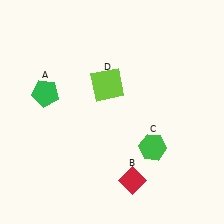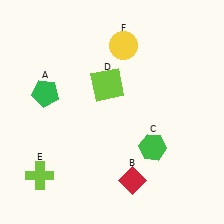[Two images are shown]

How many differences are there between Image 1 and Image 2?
There are 2 differences between the two images.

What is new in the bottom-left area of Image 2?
A lime cross (E) was added in the bottom-left area of Image 2.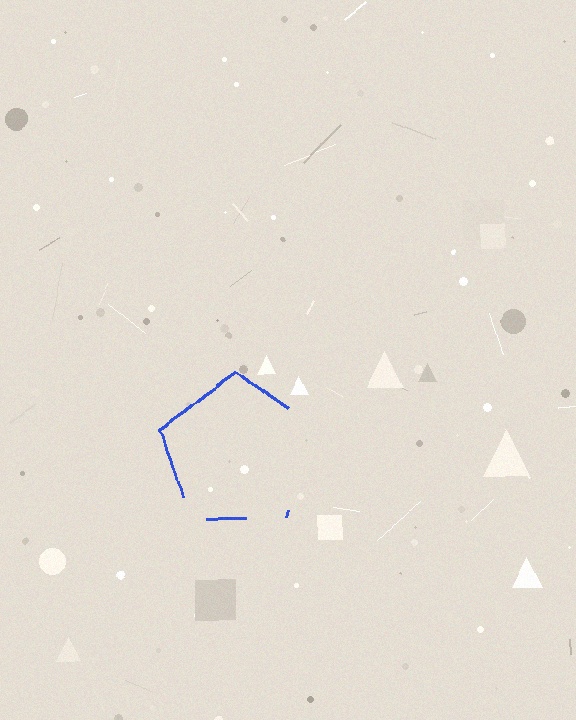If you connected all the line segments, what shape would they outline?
They would outline a pentagon.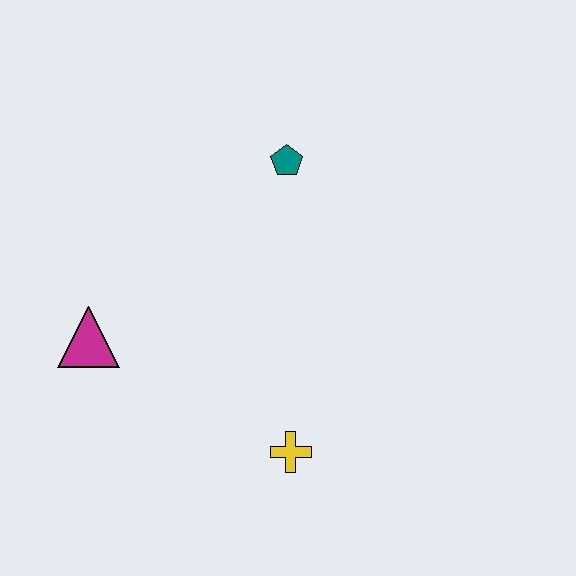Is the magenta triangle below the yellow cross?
No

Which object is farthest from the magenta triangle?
The teal pentagon is farthest from the magenta triangle.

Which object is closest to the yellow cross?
The magenta triangle is closest to the yellow cross.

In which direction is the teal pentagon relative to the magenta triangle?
The teal pentagon is to the right of the magenta triangle.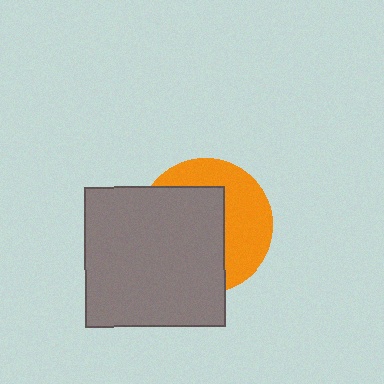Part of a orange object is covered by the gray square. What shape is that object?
It is a circle.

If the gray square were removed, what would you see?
You would see the complete orange circle.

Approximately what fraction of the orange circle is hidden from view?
Roughly 58% of the orange circle is hidden behind the gray square.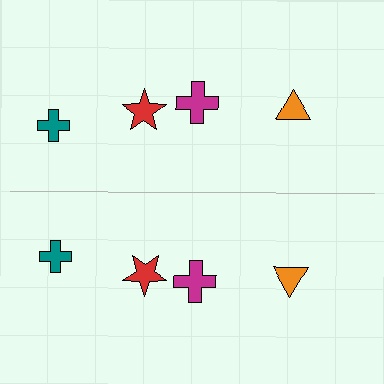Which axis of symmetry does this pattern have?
The pattern has a horizontal axis of symmetry running through the center of the image.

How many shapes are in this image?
There are 8 shapes in this image.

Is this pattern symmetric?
Yes, this pattern has bilateral (reflection) symmetry.